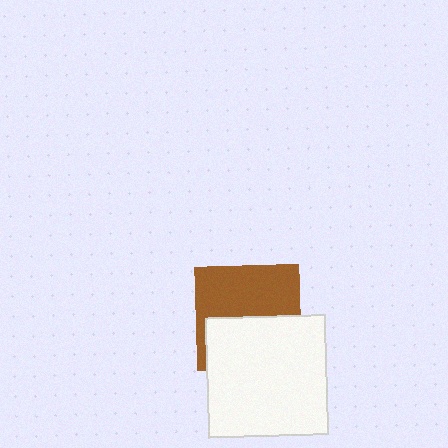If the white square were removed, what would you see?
You would see the complete brown square.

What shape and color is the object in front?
The object in front is a white square.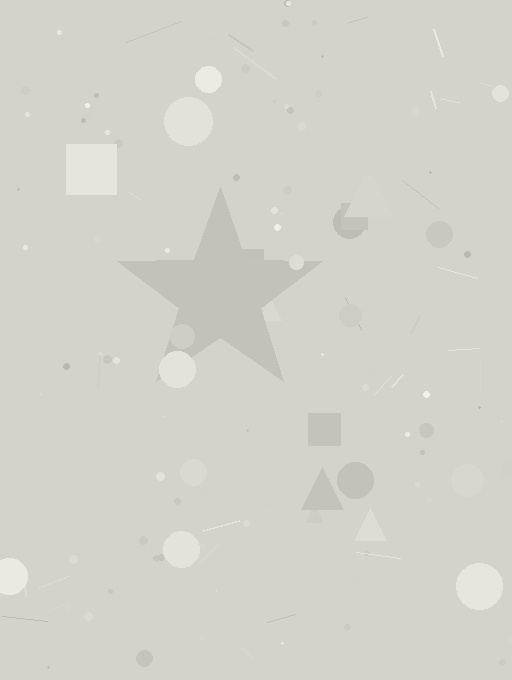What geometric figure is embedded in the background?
A star is embedded in the background.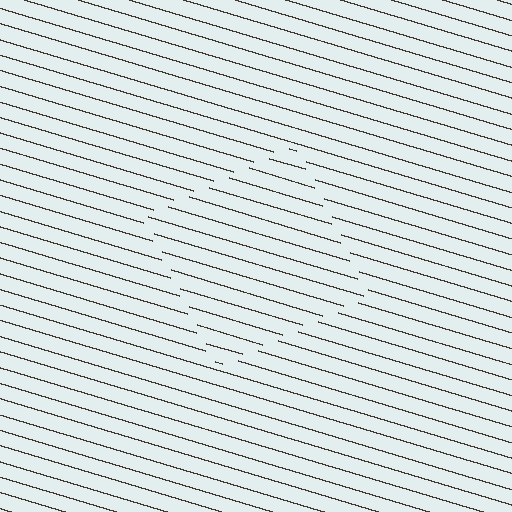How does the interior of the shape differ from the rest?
The interior of the shape contains the same grating, shifted by half a period — the contour is defined by the phase discontinuity where line-ends from the inner and outer gratings abut.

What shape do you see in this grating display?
An illusory square. The interior of the shape contains the same grating, shifted by half a period — the contour is defined by the phase discontinuity where line-ends from the inner and outer gratings abut.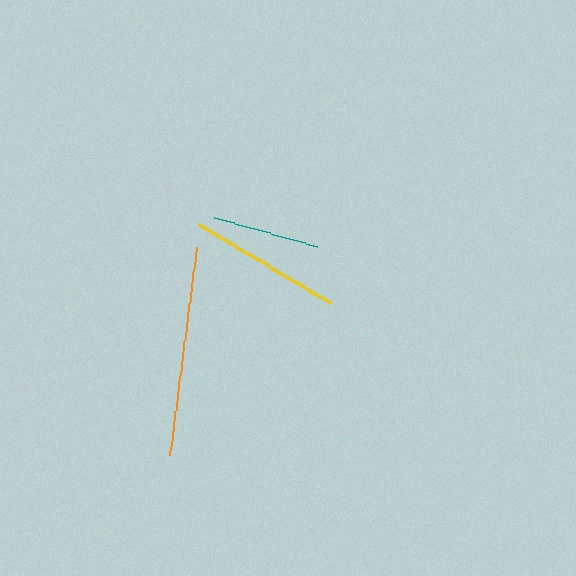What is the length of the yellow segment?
The yellow segment is approximately 154 pixels long.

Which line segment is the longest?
The orange line is the longest at approximately 210 pixels.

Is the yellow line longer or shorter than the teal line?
The yellow line is longer than the teal line.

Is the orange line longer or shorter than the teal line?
The orange line is longer than the teal line.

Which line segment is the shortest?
The teal line is the shortest at approximately 108 pixels.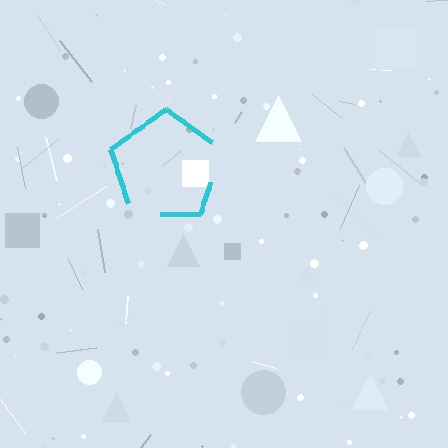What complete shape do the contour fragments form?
The contour fragments form a pentagon.